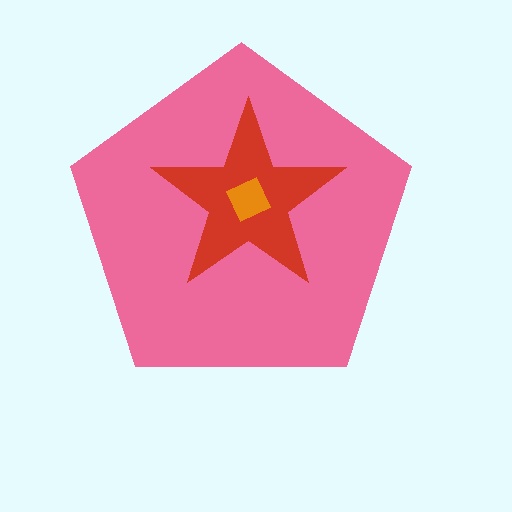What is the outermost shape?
The pink pentagon.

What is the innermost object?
The orange diamond.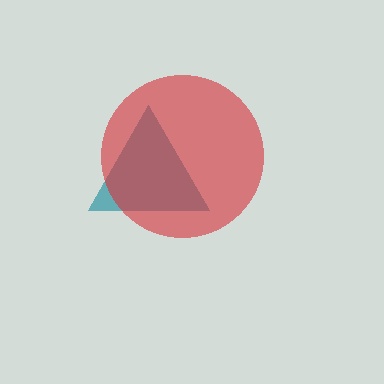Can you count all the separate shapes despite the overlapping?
Yes, there are 2 separate shapes.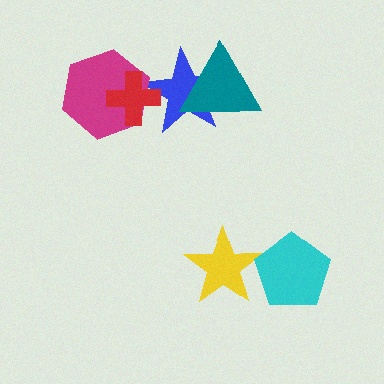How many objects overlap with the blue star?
3 objects overlap with the blue star.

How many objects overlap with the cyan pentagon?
1 object overlaps with the cyan pentagon.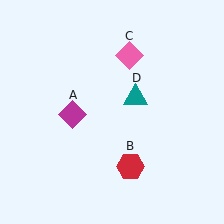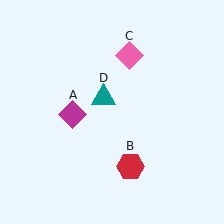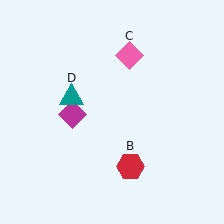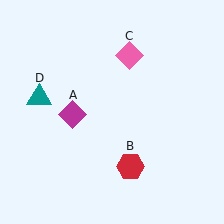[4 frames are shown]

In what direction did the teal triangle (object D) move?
The teal triangle (object D) moved left.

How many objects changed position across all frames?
1 object changed position: teal triangle (object D).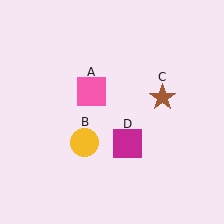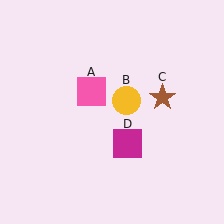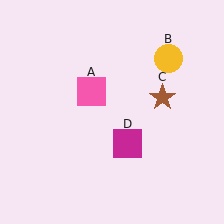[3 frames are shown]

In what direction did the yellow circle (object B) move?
The yellow circle (object B) moved up and to the right.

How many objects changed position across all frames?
1 object changed position: yellow circle (object B).